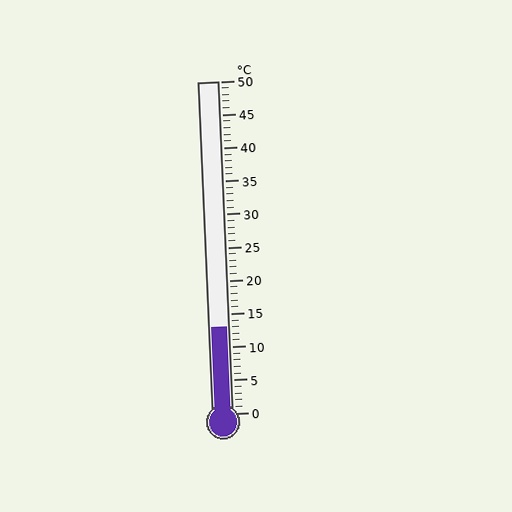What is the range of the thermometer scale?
The thermometer scale ranges from 0°C to 50°C.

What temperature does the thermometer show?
The thermometer shows approximately 13°C.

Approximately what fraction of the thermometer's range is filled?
The thermometer is filled to approximately 25% of its range.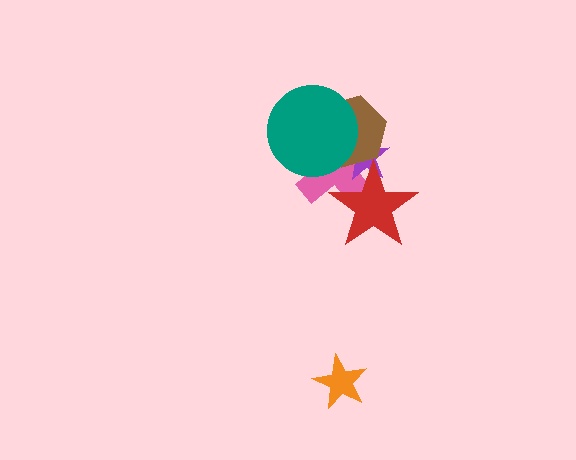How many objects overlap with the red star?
2 objects overlap with the red star.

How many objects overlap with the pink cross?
4 objects overlap with the pink cross.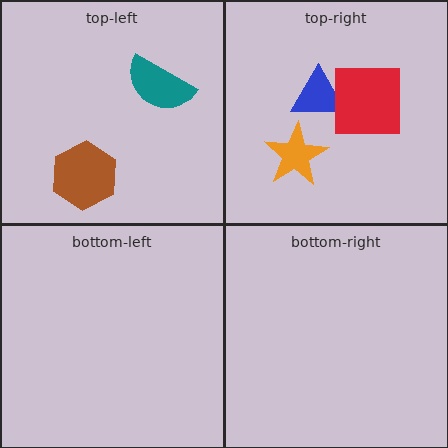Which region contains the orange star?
The top-right region.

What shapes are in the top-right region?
The orange star, the blue triangle, the red square.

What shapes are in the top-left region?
The brown hexagon, the teal semicircle.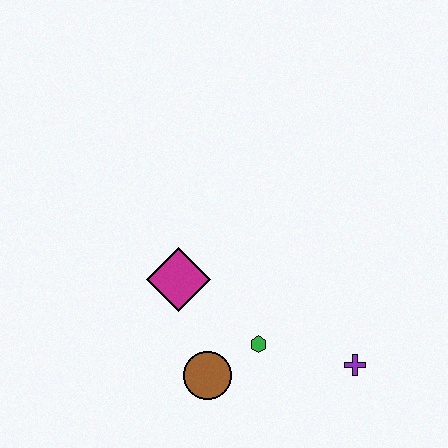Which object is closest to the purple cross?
The green hexagon is closest to the purple cross.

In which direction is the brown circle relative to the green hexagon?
The brown circle is to the left of the green hexagon.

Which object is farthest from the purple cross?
The magenta diamond is farthest from the purple cross.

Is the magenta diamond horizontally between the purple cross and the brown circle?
No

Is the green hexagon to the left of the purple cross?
Yes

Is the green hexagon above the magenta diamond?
No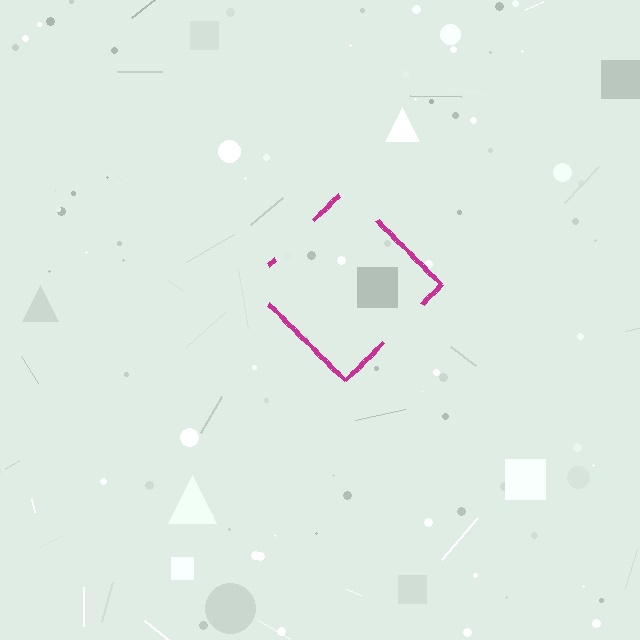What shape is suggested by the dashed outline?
The dashed outline suggests a diamond.